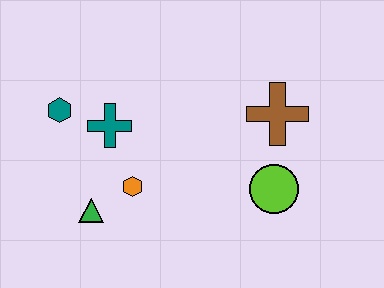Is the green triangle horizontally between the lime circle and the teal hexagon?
Yes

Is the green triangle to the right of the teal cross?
No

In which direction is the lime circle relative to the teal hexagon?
The lime circle is to the right of the teal hexagon.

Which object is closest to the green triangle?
The orange hexagon is closest to the green triangle.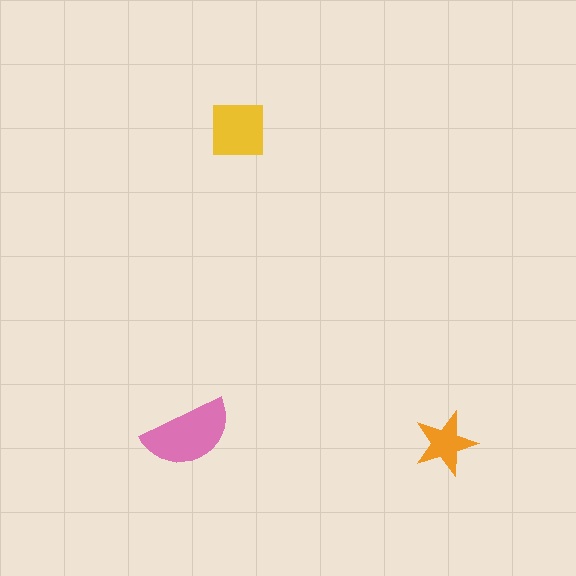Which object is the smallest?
The orange star.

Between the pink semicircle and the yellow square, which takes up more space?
The pink semicircle.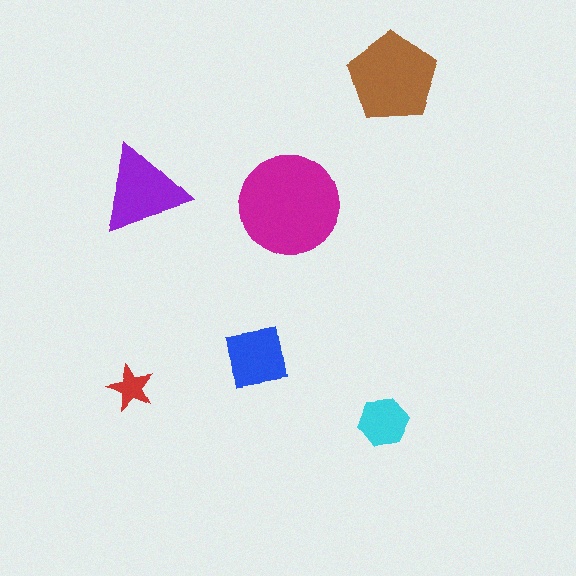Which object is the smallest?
The red star.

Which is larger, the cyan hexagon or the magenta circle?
The magenta circle.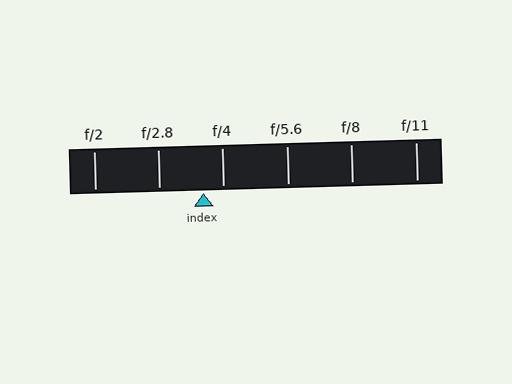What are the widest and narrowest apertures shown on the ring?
The widest aperture shown is f/2 and the narrowest is f/11.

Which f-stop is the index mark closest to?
The index mark is closest to f/4.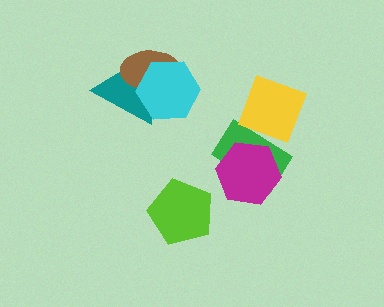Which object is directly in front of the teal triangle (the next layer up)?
The brown ellipse is directly in front of the teal triangle.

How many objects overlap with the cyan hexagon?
2 objects overlap with the cyan hexagon.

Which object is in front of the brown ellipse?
The cyan hexagon is in front of the brown ellipse.